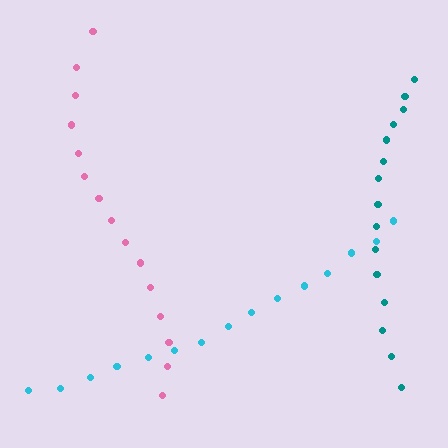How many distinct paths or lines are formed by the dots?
There are 3 distinct paths.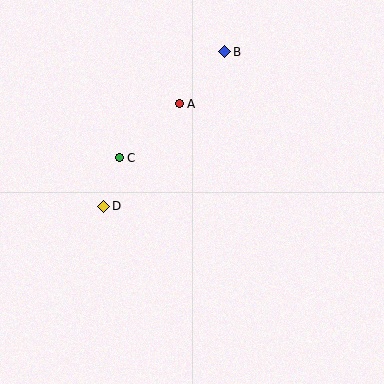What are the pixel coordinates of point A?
Point A is at (179, 104).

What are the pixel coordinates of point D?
Point D is at (104, 206).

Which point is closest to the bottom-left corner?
Point D is closest to the bottom-left corner.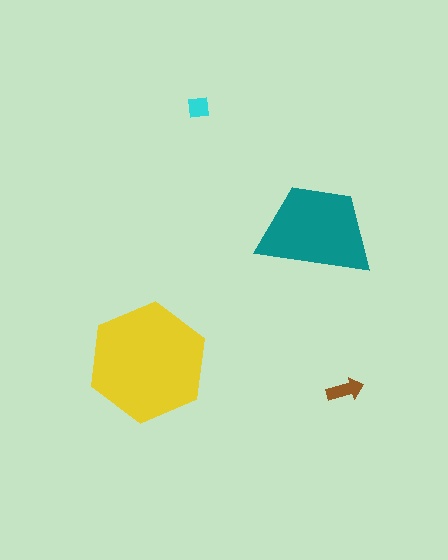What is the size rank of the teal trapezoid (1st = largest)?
2nd.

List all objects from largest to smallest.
The yellow hexagon, the teal trapezoid, the brown arrow, the cyan square.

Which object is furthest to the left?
The yellow hexagon is leftmost.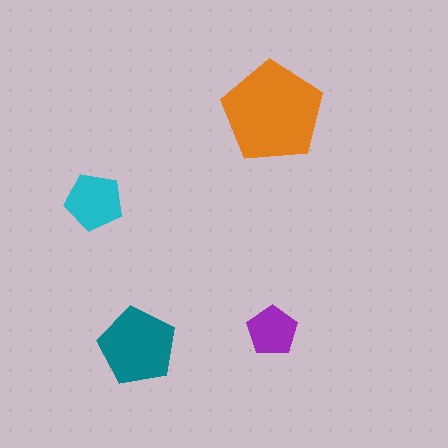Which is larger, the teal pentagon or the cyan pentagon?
The teal one.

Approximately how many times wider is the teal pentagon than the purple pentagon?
About 1.5 times wider.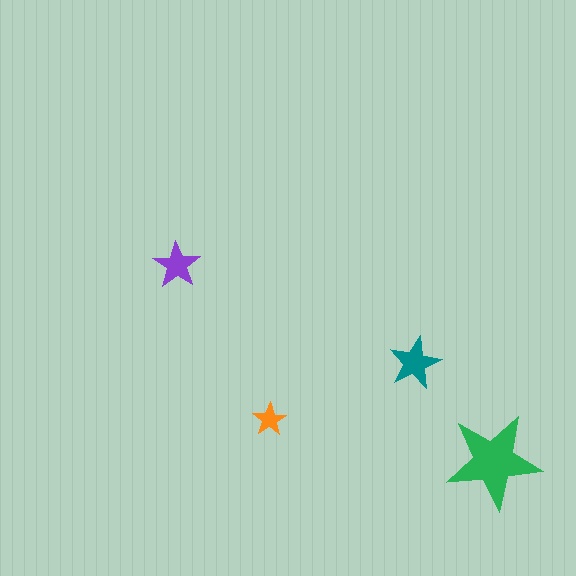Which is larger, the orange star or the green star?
The green one.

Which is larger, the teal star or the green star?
The green one.